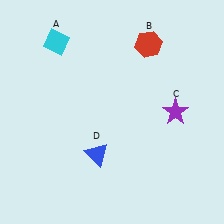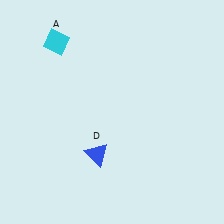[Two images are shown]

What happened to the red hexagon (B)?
The red hexagon (B) was removed in Image 2. It was in the top-right area of Image 1.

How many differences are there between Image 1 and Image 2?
There are 2 differences between the two images.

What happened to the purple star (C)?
The purple star (C) was removed in Image 2. It was in the top-right area of Image 1.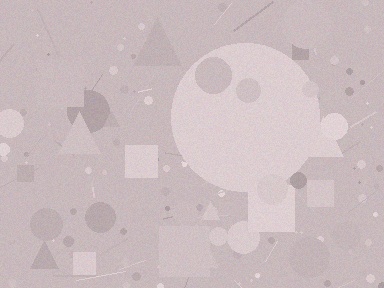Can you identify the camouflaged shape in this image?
The camouflaged shape is a circle.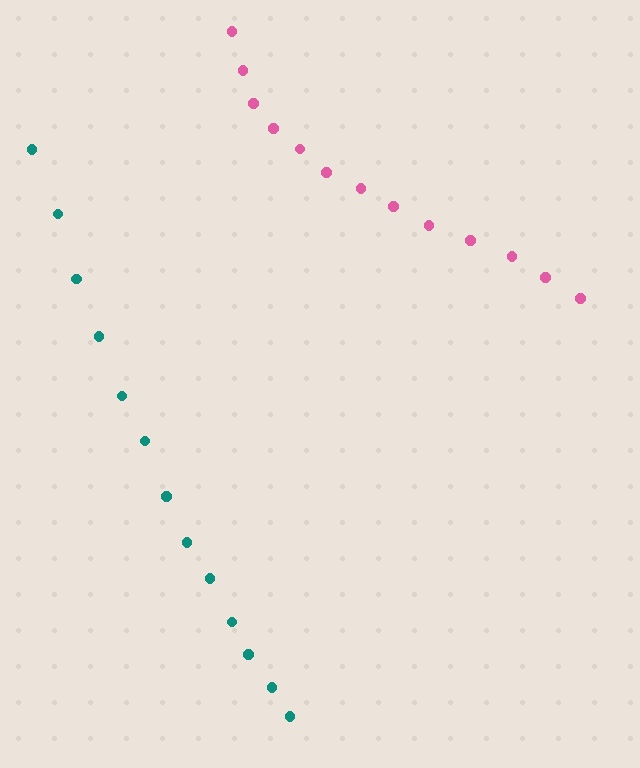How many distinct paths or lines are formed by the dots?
There are 2 distinct paths.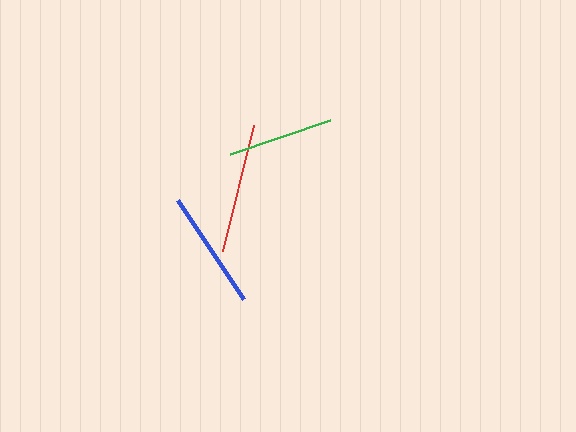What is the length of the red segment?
The red segment is approximately 129 pixels long.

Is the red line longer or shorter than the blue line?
The red line is longer than the blue line.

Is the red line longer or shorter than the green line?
The red line is longer than the green line.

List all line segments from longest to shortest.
From longest to shortest: red, blue, green.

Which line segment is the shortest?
The green line is the shortest at approximately 106 pixels.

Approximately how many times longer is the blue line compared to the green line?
The blue line is approximately 1.1 times the length of the green line.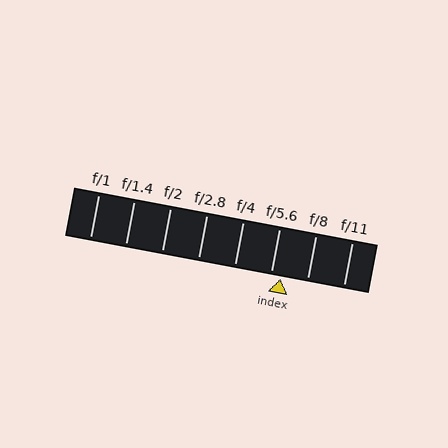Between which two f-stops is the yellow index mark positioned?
The index mark is between f/5.6 and f/8.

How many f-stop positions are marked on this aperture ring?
There are 8 f-stop positions marked.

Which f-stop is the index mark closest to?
The index mark is closest to f/5.6.